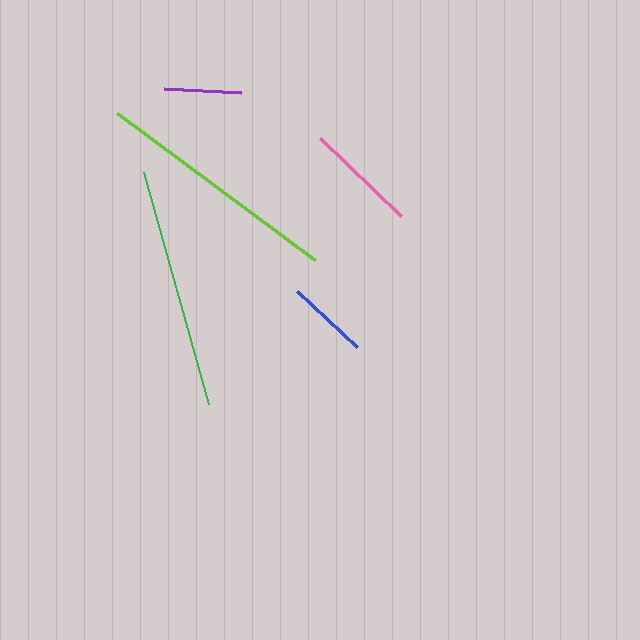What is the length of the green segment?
The green segment is approximately 242 pixels long.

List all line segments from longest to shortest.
From longest to shortest: lime, green, pink, blue, purple.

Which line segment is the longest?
The lime line is the longest at approximately 246 pixels.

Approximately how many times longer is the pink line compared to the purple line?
The pink line is approximately 1.5 times the length of the purple line.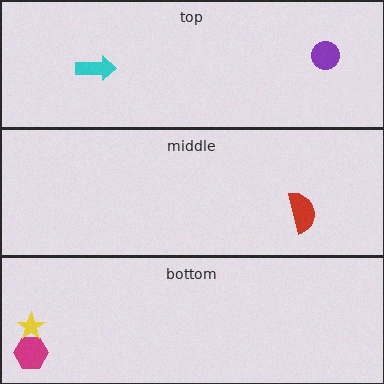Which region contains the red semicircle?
The middle region.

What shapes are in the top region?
The purple circle, the cyan arrow.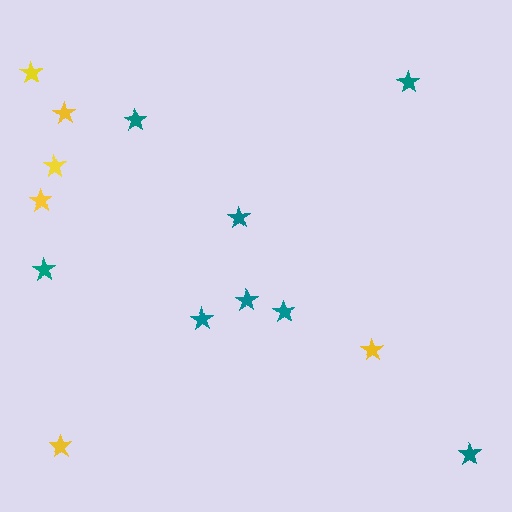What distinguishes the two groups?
There are 2 groups: one group of yellow stars (6) and one group of teal stars (8).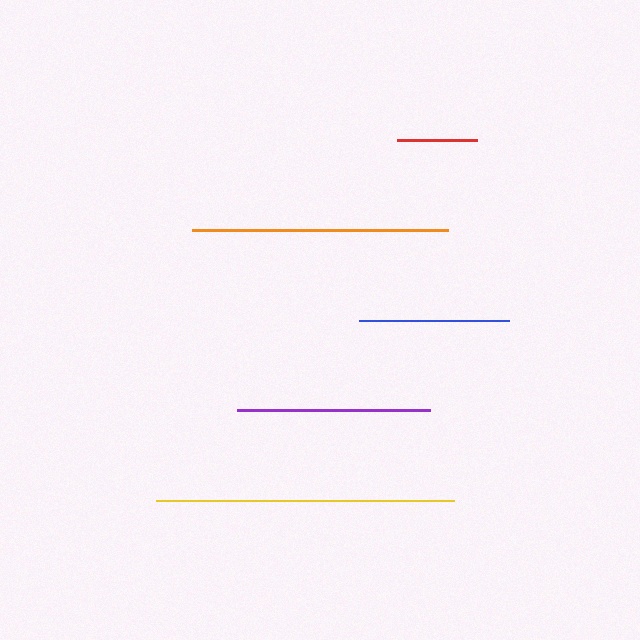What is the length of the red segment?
The red segment is approximately 80 pixels long.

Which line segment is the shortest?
The red line is the shortest at approximately 80 pixels.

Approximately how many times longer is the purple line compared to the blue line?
The purple line is approximately 1.3 times the length of the blue line.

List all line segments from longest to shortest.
From longest to shortest: yellow, orange, purple, blue, red.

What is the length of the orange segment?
The orange segment is approximately 256 pixels long.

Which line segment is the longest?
The yellow line is the longest at approximately 298 pixels.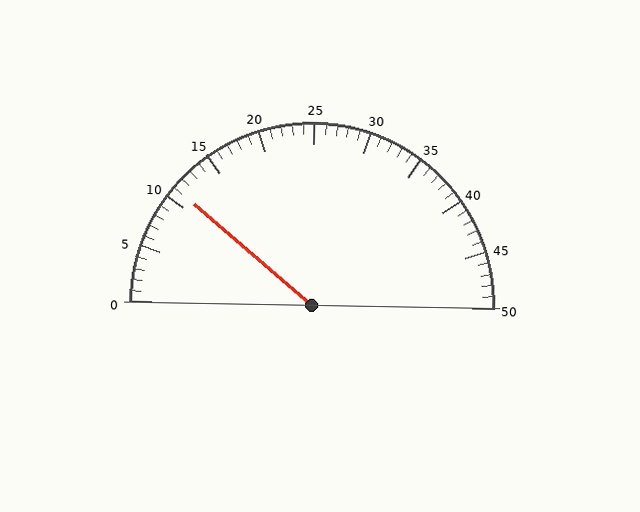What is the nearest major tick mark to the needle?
The nearest major tick mark is 10.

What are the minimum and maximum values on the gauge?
The gauge ranges from 0 to 50.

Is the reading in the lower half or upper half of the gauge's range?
The reading is in the lower half of the range (0 to 50).